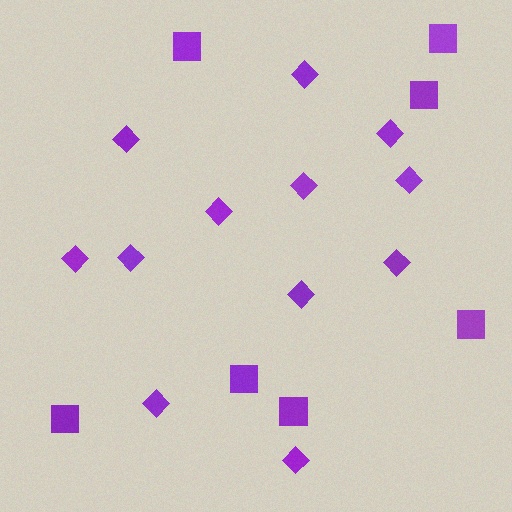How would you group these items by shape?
There are 2 groups: one group of diamonds (12) and one group of squares (7).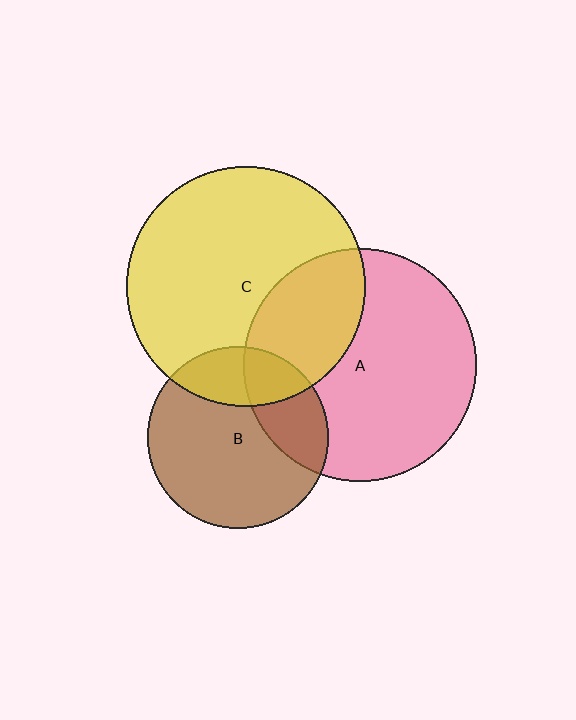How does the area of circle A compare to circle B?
Approximately 1.6 times.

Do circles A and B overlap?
Yes.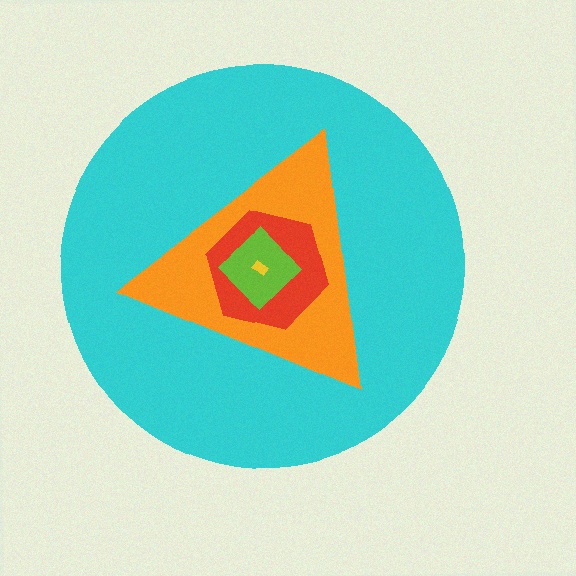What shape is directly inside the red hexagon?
The lime diamond.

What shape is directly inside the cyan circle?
The orange triangle.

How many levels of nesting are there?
5.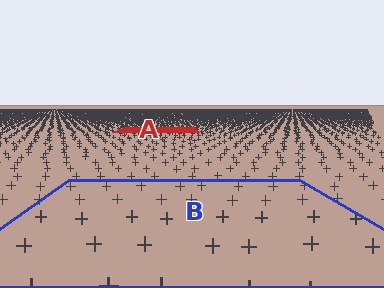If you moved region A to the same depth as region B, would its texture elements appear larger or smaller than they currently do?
They would appear larger. At a closer depth, the same texture elements are projected at a bigger on-screen size.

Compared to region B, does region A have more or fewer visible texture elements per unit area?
Region A has more texture elements per unit area — they are packed more densely because it is farther away.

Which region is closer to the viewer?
Region B is closer. The texture elements there are larger and more spread out.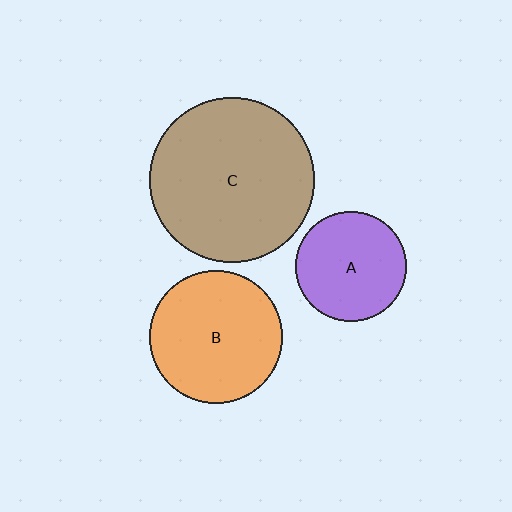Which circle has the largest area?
Circle C (brown).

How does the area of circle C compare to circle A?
Approximately 2.2 times.